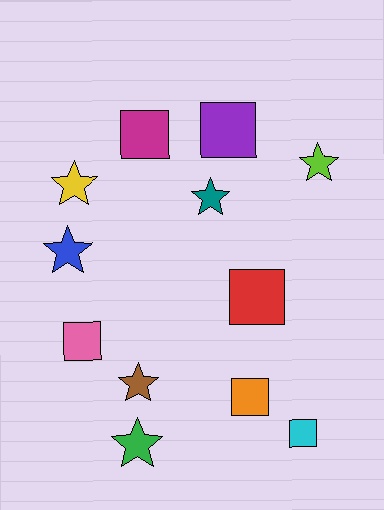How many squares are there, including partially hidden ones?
There are 6 squares.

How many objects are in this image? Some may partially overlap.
There are 12 objects.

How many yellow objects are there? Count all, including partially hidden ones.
There is 1 yellow object.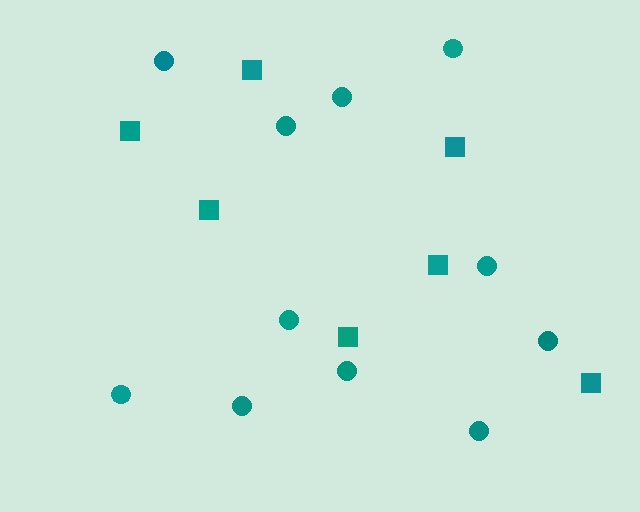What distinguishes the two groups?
There are 2 groups: one group of circles (11) and one group of squares (7).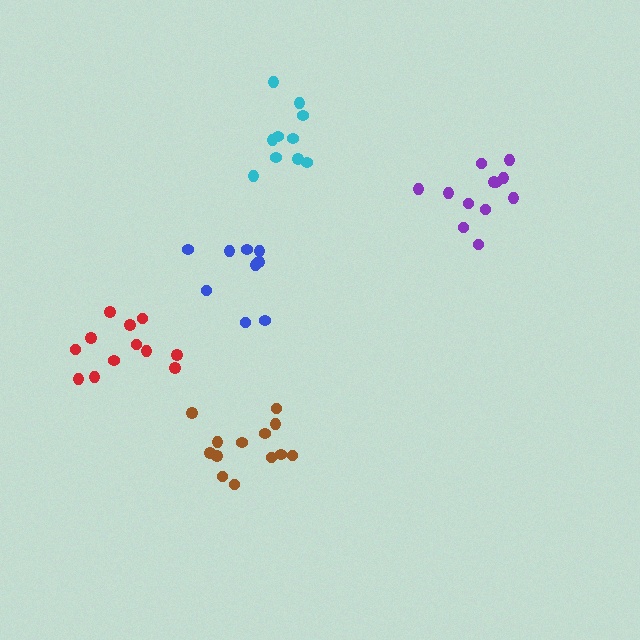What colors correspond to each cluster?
The clusters are colored: purple, brown, blue, red, cyan.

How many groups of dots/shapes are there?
There are 5 groups.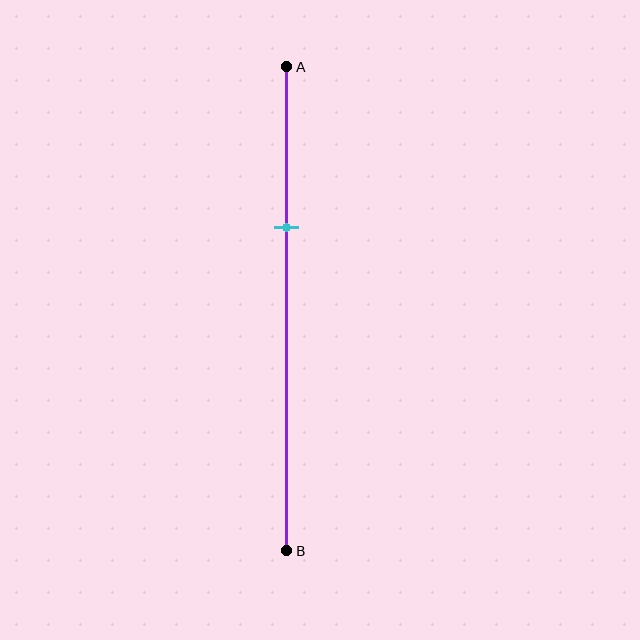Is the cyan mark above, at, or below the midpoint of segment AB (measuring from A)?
The cyan mark is above the midpoint of segment AB.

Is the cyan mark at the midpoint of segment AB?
No, the mark is at about 35% from A, not at the 50% midpoint.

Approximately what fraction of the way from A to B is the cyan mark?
The cyan mark is approximately 35% of the way from A to B.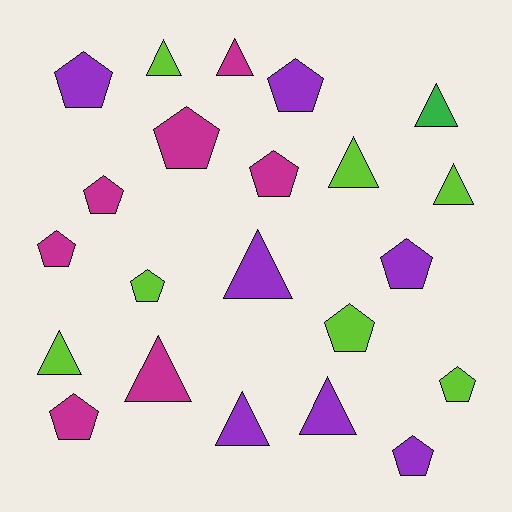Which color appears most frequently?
Purple, with 7 objects.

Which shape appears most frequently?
Pentagon, with 12 objects.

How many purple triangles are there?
There are 3 purple triangles.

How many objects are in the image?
There are 22 objects.